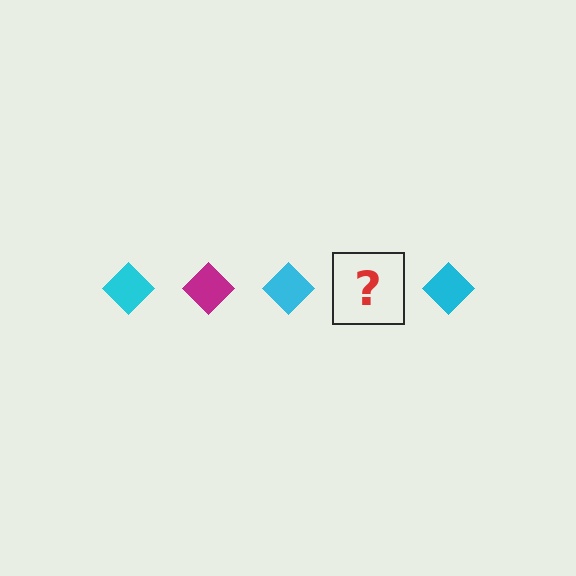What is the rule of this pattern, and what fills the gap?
The rule is that the pattern cycles through cyan, magenta diamonds. The gap should be filled with a magenta diamond.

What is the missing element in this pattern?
The missing element is a magenta diamond.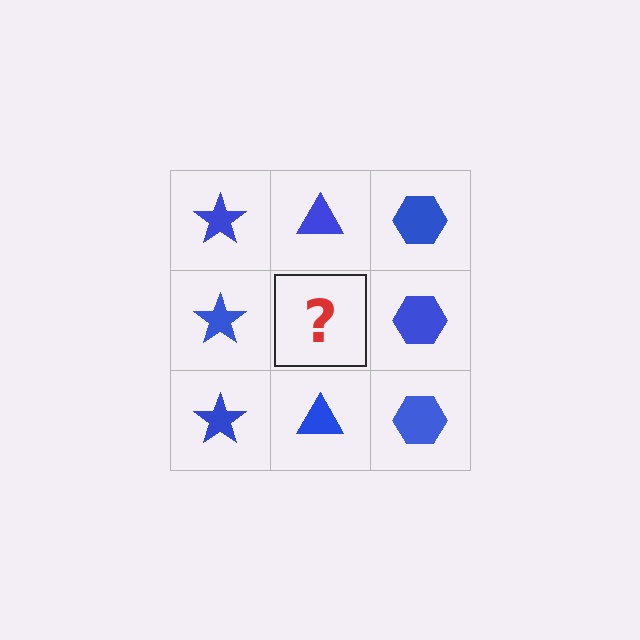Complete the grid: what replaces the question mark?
The question mark should be replaced with a blue triangle.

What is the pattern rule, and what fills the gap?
The rule is that each column has a consistent shape. The gap should be filled with a blue triangle.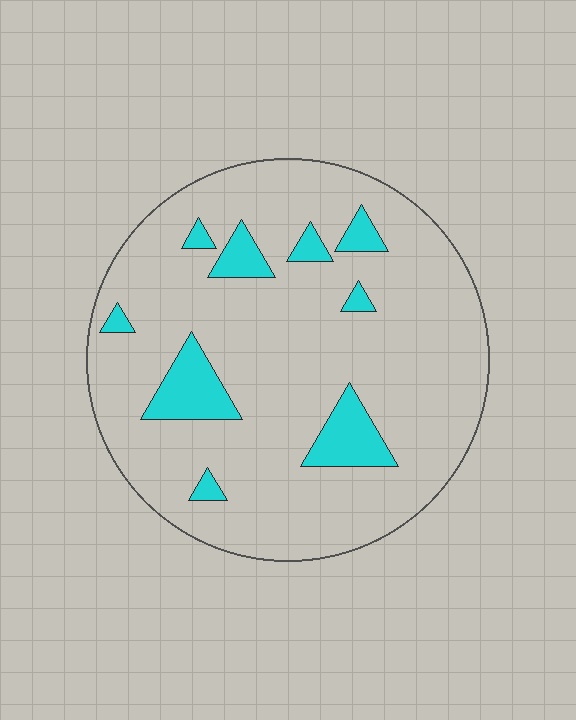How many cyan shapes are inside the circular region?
9.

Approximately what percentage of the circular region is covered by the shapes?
Approximately 10%.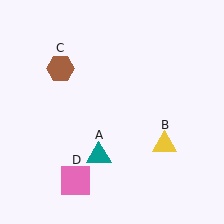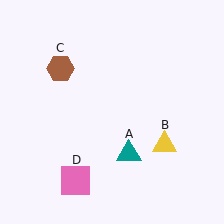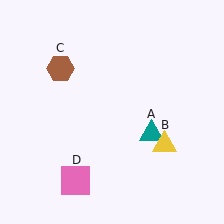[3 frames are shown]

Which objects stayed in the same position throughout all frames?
Yellow triangle (object B) and brown hexagon (object C) and pink square (object D) remained stationary.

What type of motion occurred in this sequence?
The teal triangle (object A) rotated counterclockwise around the center of the scene.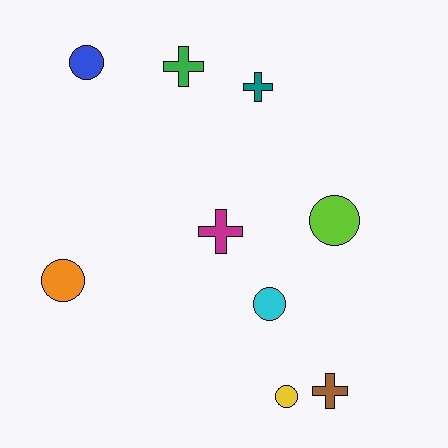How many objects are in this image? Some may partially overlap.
There are 9 objects.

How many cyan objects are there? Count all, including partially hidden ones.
There is 1 cyan object.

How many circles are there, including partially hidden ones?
There are 5 circles.